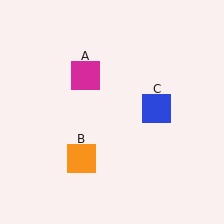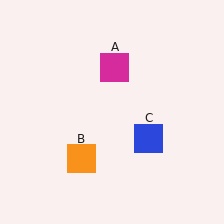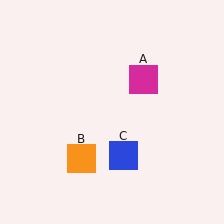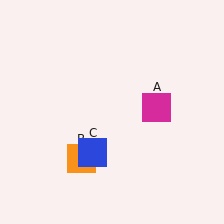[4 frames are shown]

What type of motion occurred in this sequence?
The magenta square (object A), blue square (object C) rotated clockwise around the center of the scene.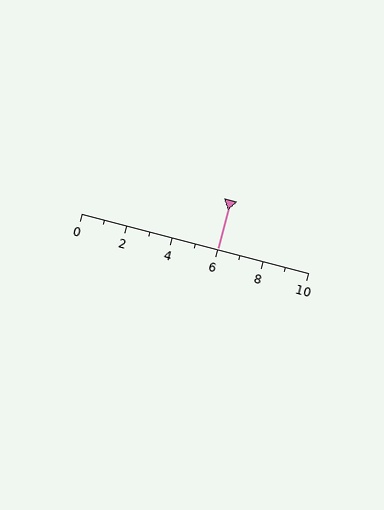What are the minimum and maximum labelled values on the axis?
The axis runs from 0 to 10.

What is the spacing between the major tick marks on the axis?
The major ticks are spaced 2 apart.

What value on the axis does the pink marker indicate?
The marker indicates approximately 6.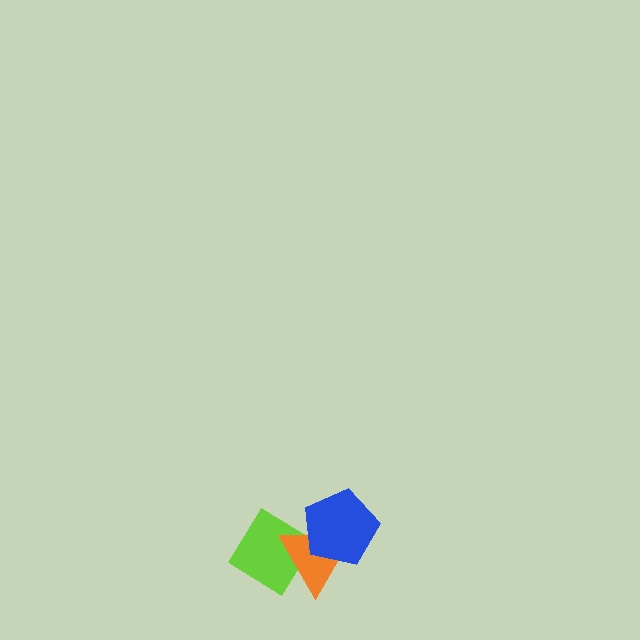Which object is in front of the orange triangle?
The blue pentagon is in front of the orange triangle.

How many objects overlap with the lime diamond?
1 object overlaps with the lime diamond.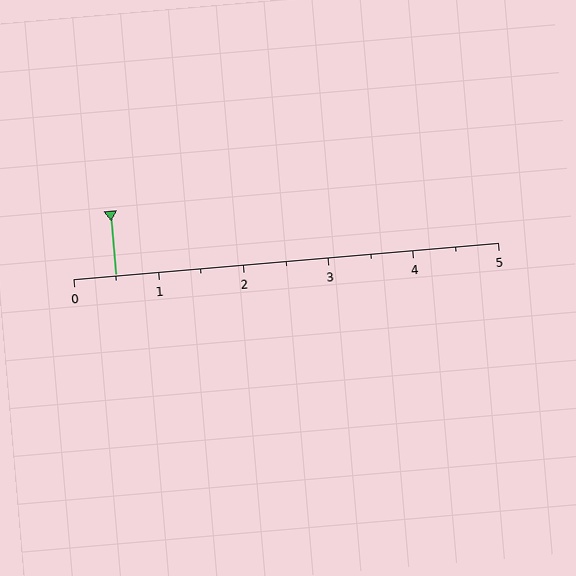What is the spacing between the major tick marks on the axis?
The major ticks are spaced 1 apart.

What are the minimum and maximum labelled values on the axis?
The axis runs from 0 to 5.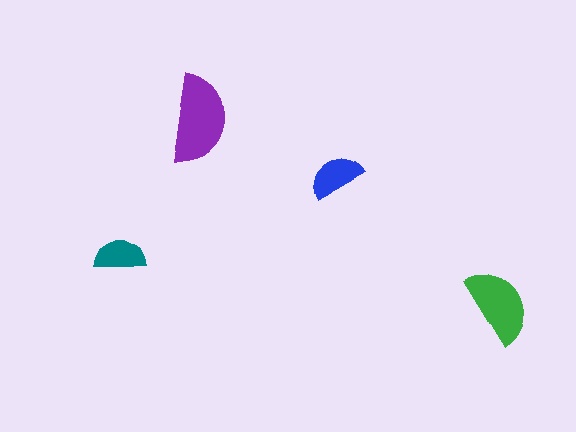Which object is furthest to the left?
The teal semicircle is leftmost.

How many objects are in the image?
There are 4 objects in the image.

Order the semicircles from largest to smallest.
the purple one, the green one, the blue one, the teal one.